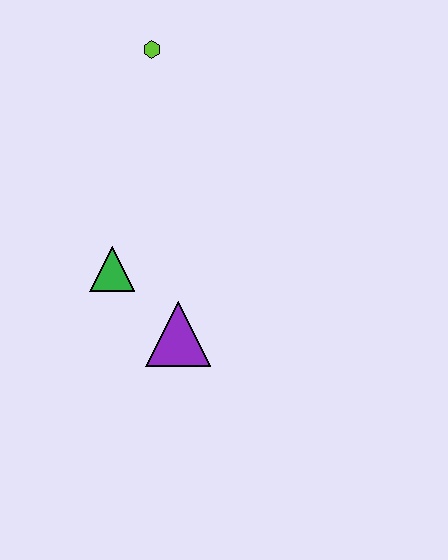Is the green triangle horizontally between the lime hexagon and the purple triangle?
No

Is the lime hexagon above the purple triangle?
Yes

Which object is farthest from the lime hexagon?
The purple triangle is farthest from the lime hexagon.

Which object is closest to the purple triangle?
The green triangle is closest to the purple triangle.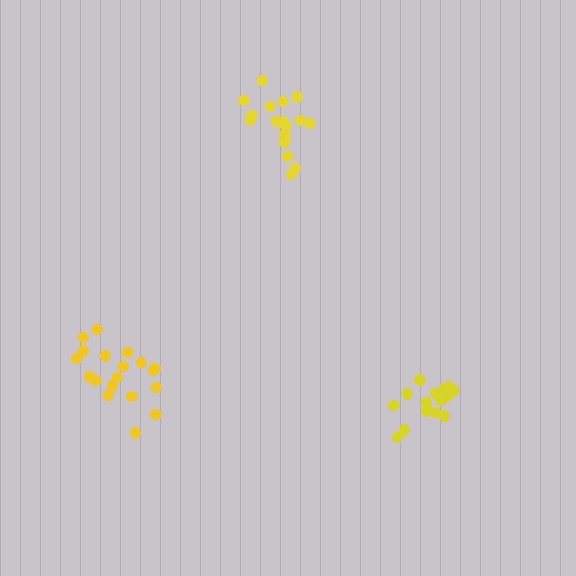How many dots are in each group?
Group 1: 19 dots, Group 2: 16 dots, Group 3: 19 dots (54 total).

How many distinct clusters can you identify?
There are 3 distinct clusters.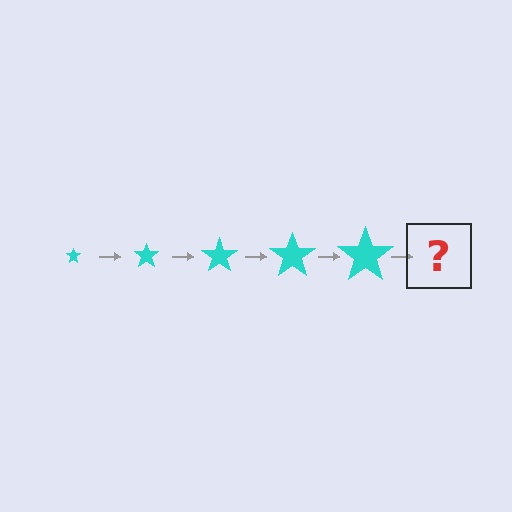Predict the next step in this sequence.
The next step is a cyan star, larger than the previous one.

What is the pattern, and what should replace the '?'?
The pattern is that the star gets progressively larger each step. The '?' should be a cyan star, larger than the previous one.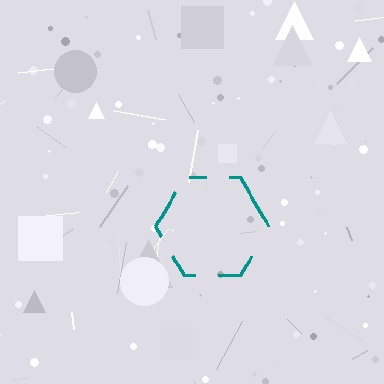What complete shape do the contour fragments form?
The contour fragments form a hexagon.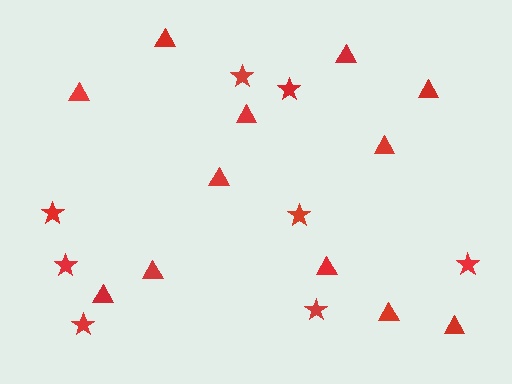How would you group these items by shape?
There are 2 groups: one group of triangles (12) and one group of stars (8).